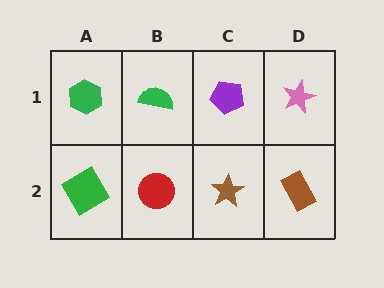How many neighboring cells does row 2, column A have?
2.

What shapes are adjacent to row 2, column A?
A green hexagon (row 1, column A), a red circle (row 2, column B).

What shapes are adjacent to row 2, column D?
A pink star (row 1, column D), a brown star (row 2, column C).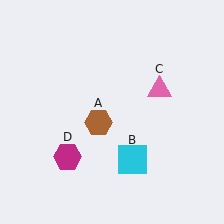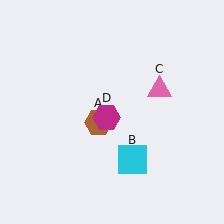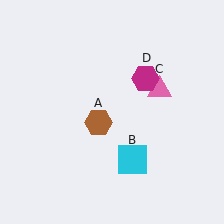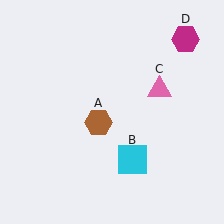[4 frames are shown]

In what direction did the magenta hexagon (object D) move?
The magenta hexagon (object D) moved up and to the right.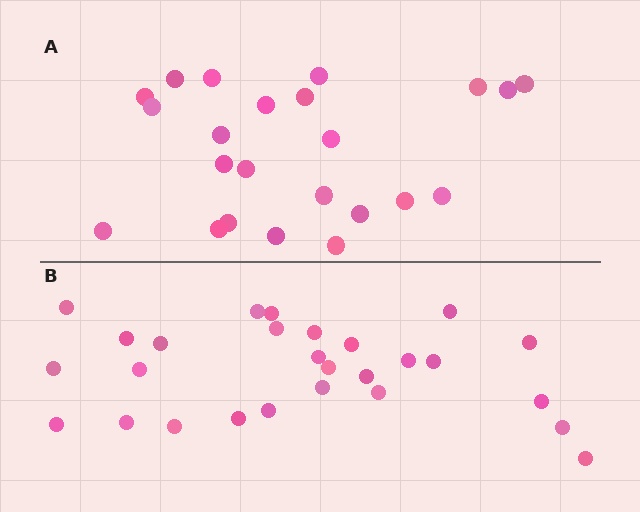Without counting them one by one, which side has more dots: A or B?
Region B (the bottom region) has more dots.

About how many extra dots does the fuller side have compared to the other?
Region B has about 4 more dots than region A.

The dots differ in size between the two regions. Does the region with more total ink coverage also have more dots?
No. Region A has more total ink coverage because its dots are larger, but region B actually contains more individual dots. Total area can be misleading — the number of items is what matters here.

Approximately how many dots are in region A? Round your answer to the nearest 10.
About 20 dots. (The exact count is 23, which rounds to 20.)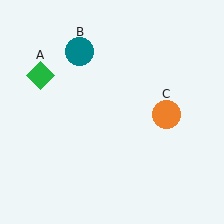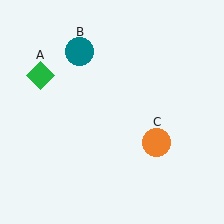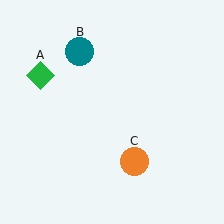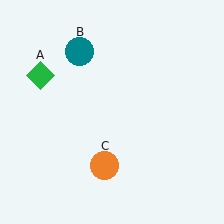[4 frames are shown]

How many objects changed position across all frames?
1 object changed position: orange circle (object C).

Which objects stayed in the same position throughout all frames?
Green diamond (object A) and teal circle (object B) remained stationary.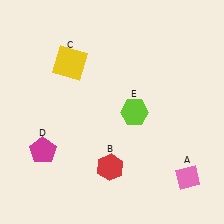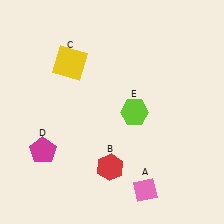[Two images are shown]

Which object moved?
The pink diamond (A) moved left.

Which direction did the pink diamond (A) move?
The pink diamond (A) moved left.